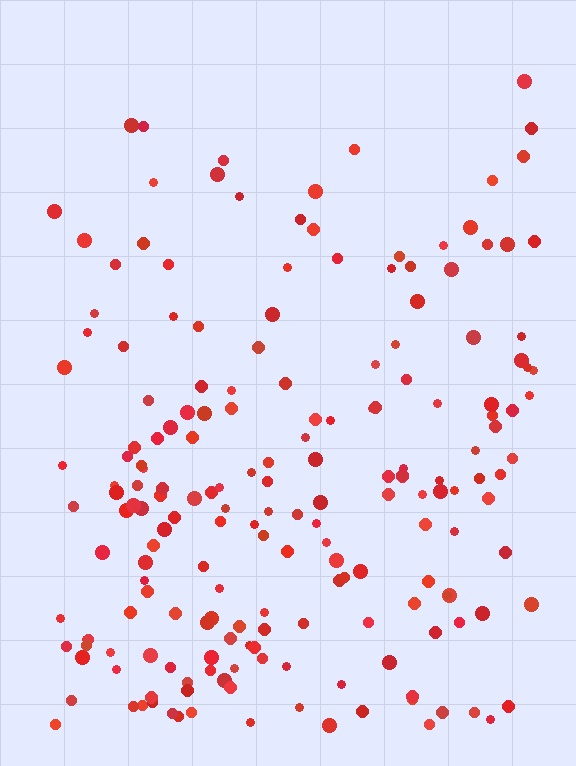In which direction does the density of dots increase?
From top to bottom, with the bottom side densest.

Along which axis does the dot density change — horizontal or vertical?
Vertical.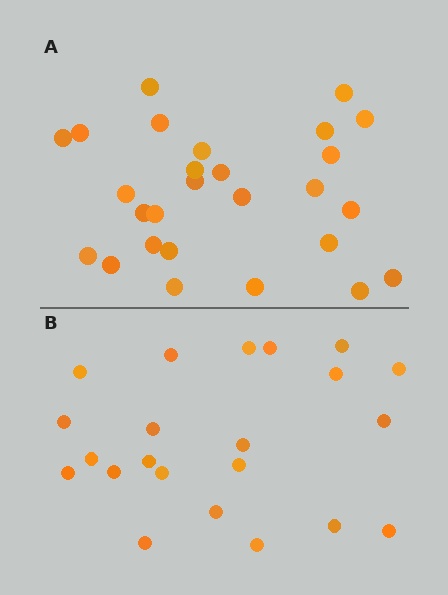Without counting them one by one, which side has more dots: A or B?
Region A (the top region) has more dots.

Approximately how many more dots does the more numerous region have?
Region A has about 5 more dots than region B.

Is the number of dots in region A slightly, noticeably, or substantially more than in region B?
Region A has only slightly more — the two regions are fairly close. The ratio is roughly 1.2 to 1.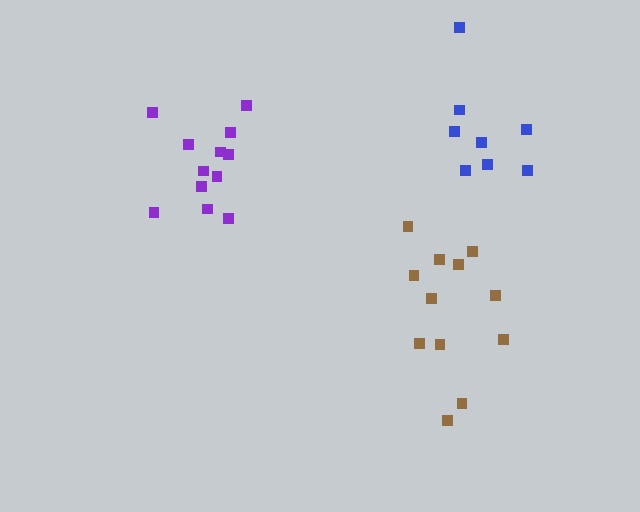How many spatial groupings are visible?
There are 3 spatial groupings.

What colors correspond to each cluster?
The clusters are colored: blue, purple, brown.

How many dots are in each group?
Group 1: 8 dots, Group 2: 12 dots, Group 3: 12 dots (32 total).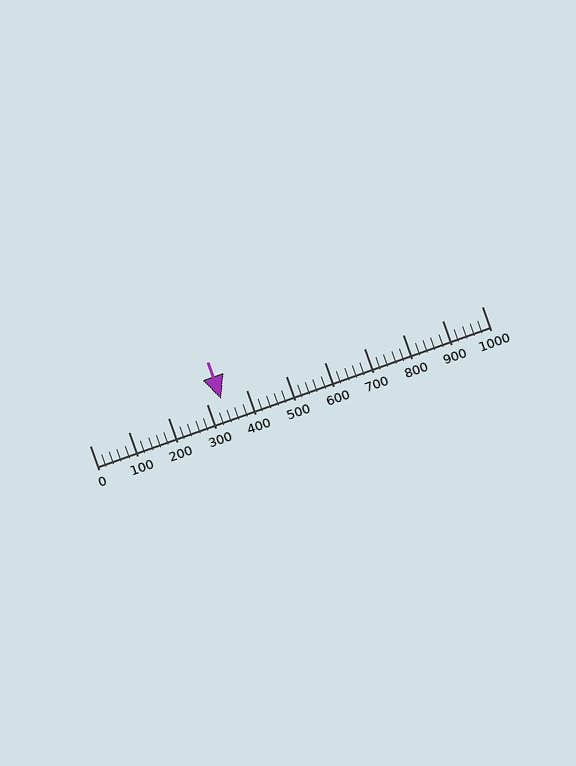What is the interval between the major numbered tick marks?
The major tick marks are spaced 100 units apart.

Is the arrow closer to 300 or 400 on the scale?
The arrow is closer to 300.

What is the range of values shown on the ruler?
The ruler shows values from 0 to 1000.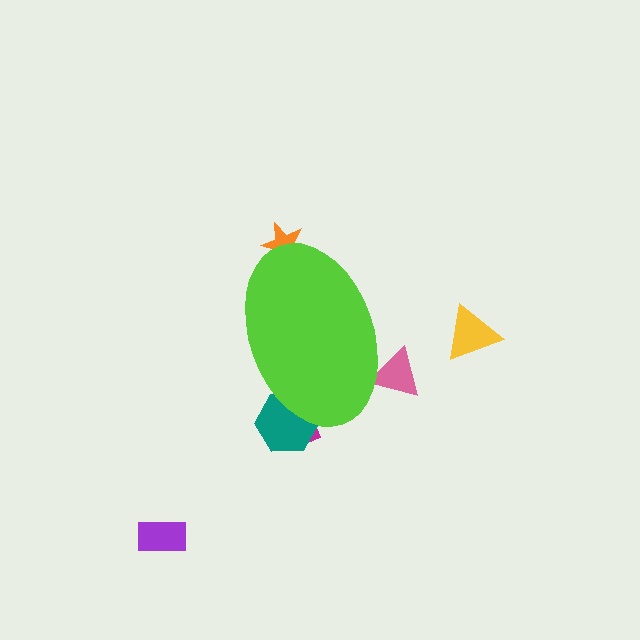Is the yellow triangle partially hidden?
No, the yellow triangle is fully visible.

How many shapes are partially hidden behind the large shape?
4 shapes are partially hidden.